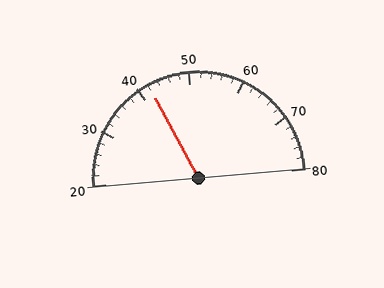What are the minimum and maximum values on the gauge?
The gauge ranges from 20 to 80.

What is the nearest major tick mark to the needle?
The nearest major tick mark is 40.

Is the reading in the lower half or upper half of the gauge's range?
The reading is in the lower half of the range (20 to 80).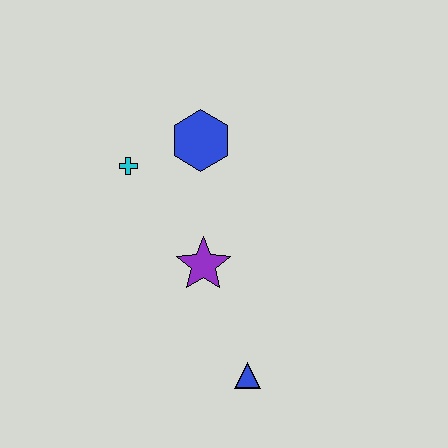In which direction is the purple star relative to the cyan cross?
The purple star is below the cyan cross.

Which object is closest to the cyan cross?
The blue hexagon is closest to the cyan cross.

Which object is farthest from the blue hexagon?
The blue triangle is farthest from the blue hexagon.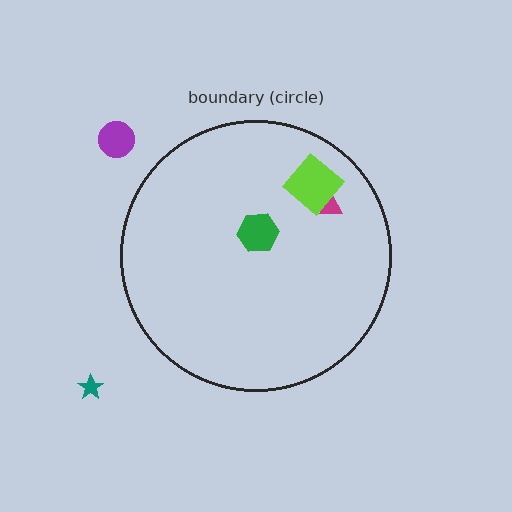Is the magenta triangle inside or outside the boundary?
Inside.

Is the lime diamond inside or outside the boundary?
Inside.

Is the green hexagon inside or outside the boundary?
Inside.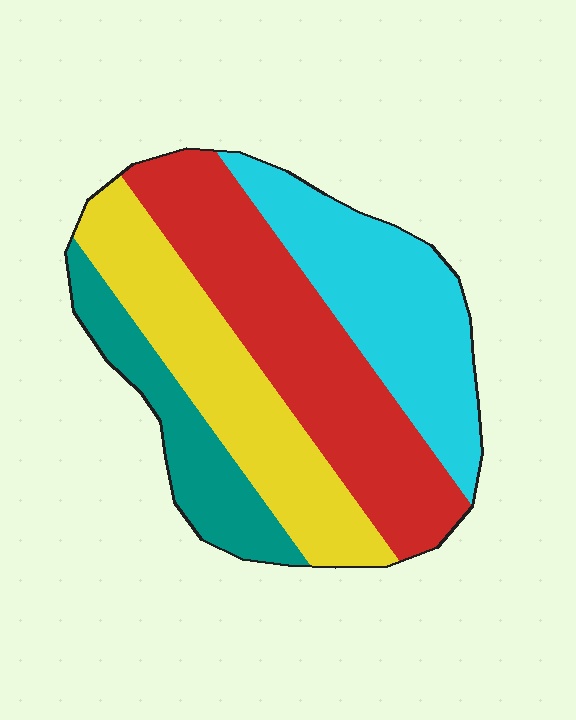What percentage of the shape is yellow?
Yellow covers around 25% of the shape.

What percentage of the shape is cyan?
Cyan takes up about one quarter (1/4) of the shape.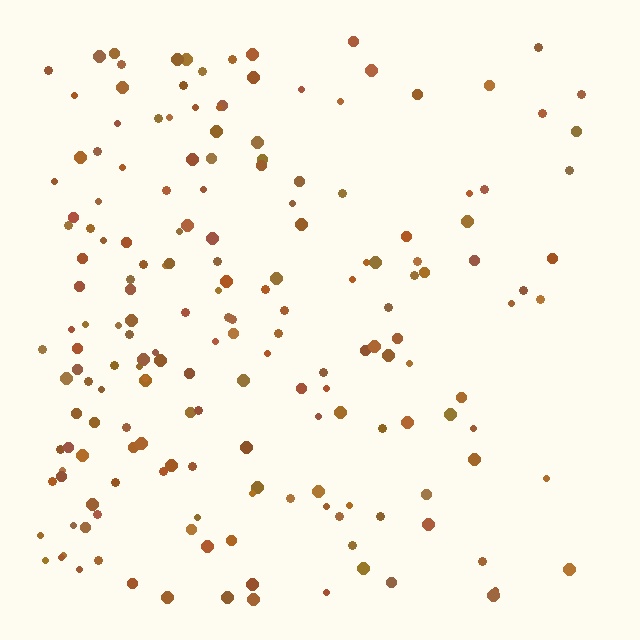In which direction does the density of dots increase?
From right to left, with the left side densest.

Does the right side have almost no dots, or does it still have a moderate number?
Still a moderate number, just noticeably fewer than the left.